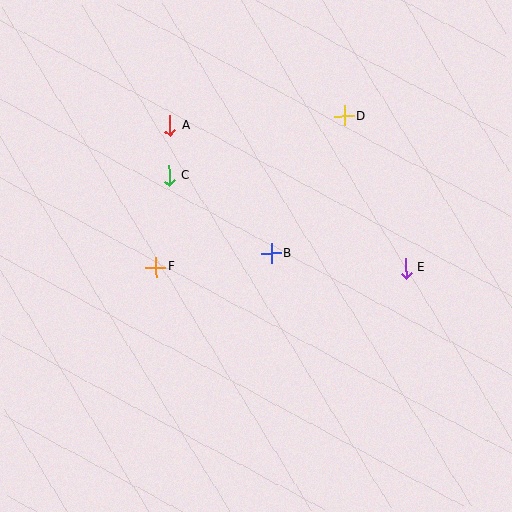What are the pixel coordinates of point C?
Point C is at (169, 176).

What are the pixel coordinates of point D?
Point D is at (344, 116).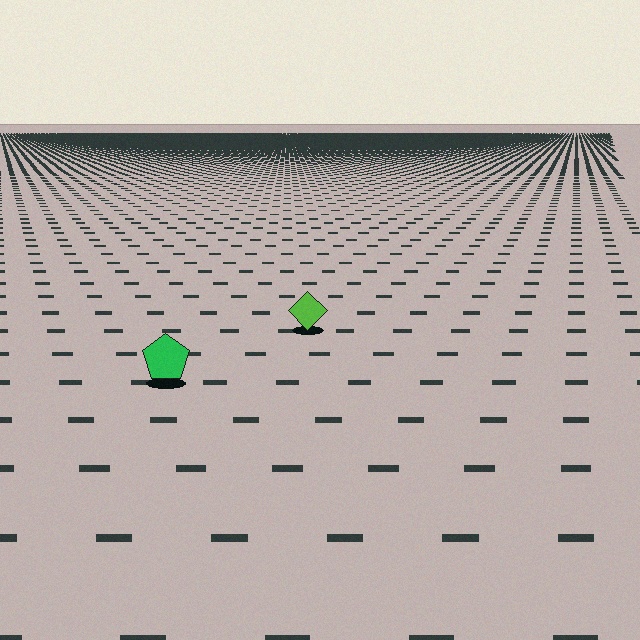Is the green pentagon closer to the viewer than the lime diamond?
Yes. The green pentagon is closer — you can tell from the texture gradient: the ground texture is coarser near it.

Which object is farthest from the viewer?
The lime diamond is farthest from the viewer. It appears smaller and the ground texture around it is denser.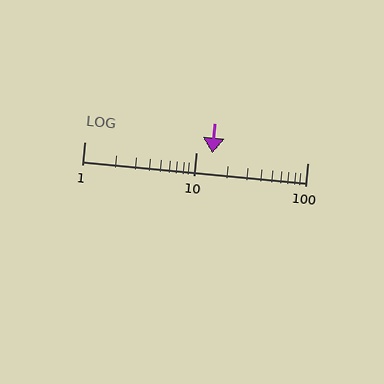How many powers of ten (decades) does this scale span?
The scale spans 2 decades, from 1 to 100.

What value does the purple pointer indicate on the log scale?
The pointer indicates approximately 14.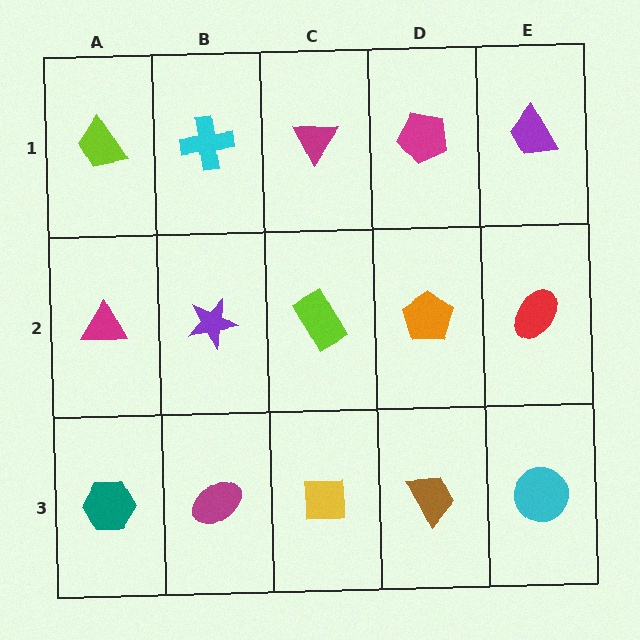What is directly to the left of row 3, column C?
A magenta ellipse.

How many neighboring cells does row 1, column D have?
3.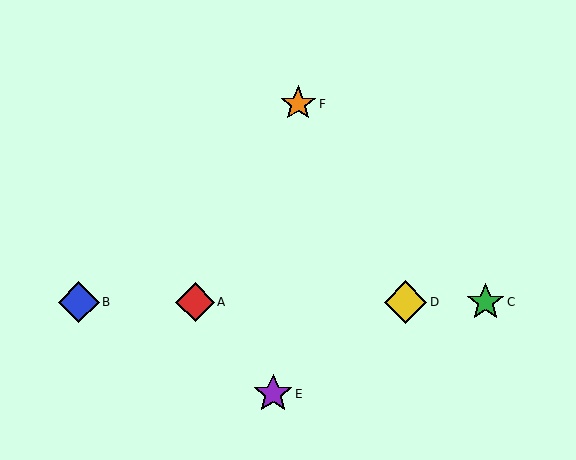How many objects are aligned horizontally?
4 objects (A, B, C, D) are aligned horizontally.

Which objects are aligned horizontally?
Objects A, B, C, D are aligned horizontally.